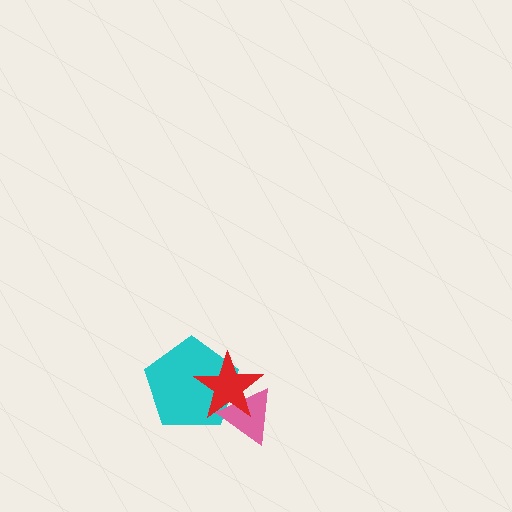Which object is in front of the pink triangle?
The red star is in front of the pink triangle.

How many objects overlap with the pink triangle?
2 objects overlap with the pink triangle.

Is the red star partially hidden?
No, no other shape covers it.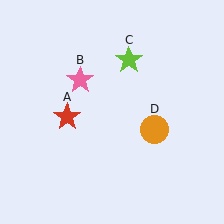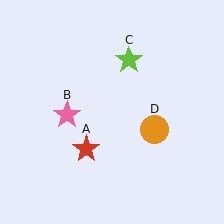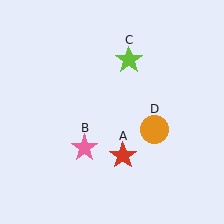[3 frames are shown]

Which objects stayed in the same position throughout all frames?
Lime star (object C) and orange circle (object D) remained stationary.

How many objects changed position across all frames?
2 objects changed position: red star (object A), pink star (object B).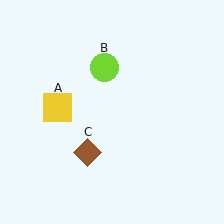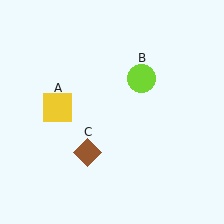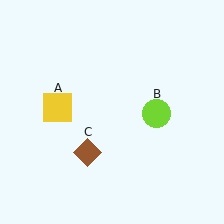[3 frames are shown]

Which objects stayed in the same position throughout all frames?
Yellow square (object A) and brown diamond (object C) remained stationary.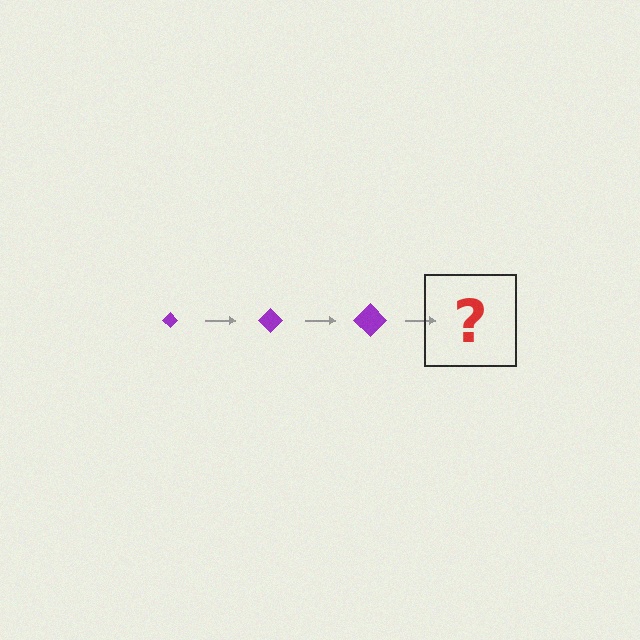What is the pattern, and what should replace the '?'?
The pattern is that the diamond gets progressively larger each step. The '?' should be a purple diamond, larger than the previous one.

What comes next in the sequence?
The next element should be a purple diamond, larger than the previous one.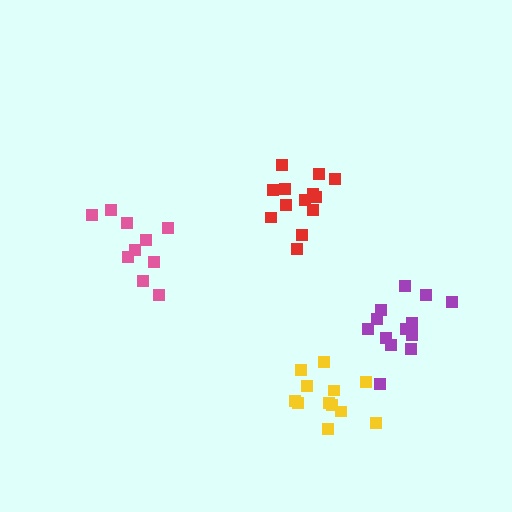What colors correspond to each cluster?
The clusters are colored: pink, red, purple, yellow.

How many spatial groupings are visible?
There are 4 spatial groupings.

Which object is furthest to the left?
The pink cluster is leftmost.